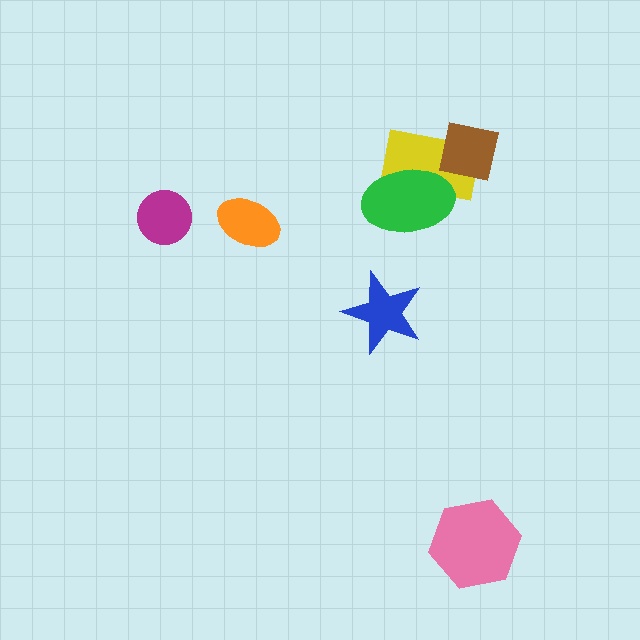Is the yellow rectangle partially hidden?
Yes, it is partially covered by another shape.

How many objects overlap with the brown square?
1 object overlaps with the brown square.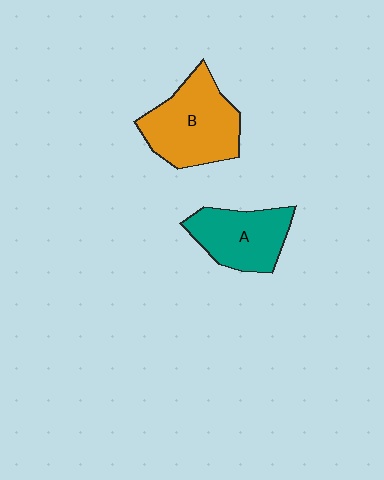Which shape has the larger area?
Shape B (orange).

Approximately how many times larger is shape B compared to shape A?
Approximately 1.3 times.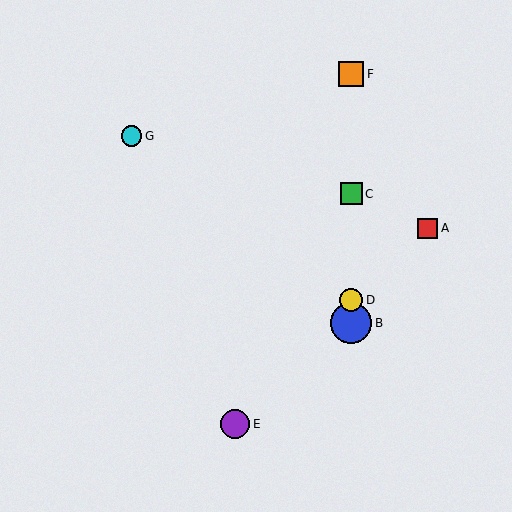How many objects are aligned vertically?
4 objects (B, C, D, F) are aligned vertically.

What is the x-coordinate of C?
Object C is at x≈351.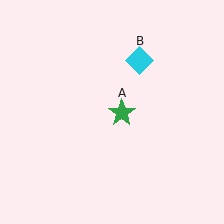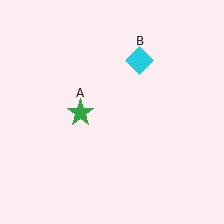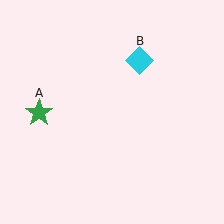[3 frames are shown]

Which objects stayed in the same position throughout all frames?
Cyan diamond (object B) remained stationary.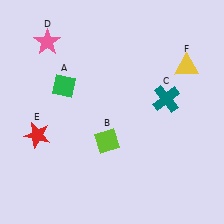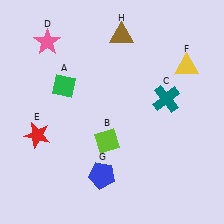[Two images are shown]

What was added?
A blue pentagon (G), a brown triangle (H) were added in Image 2.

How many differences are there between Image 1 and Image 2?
There are 2 differences between the two images.